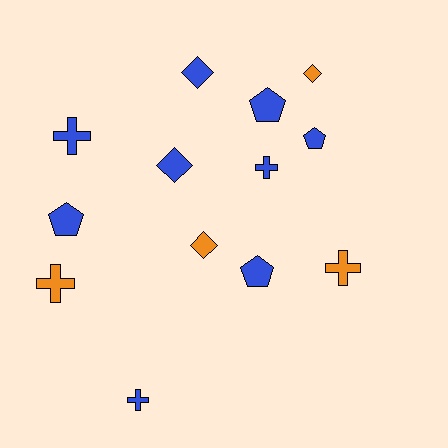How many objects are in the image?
There are 13 objects.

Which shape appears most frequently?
Cross, with 5 objects.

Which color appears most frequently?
Blue, with 9 objects.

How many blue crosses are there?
There are 3 blue crosses.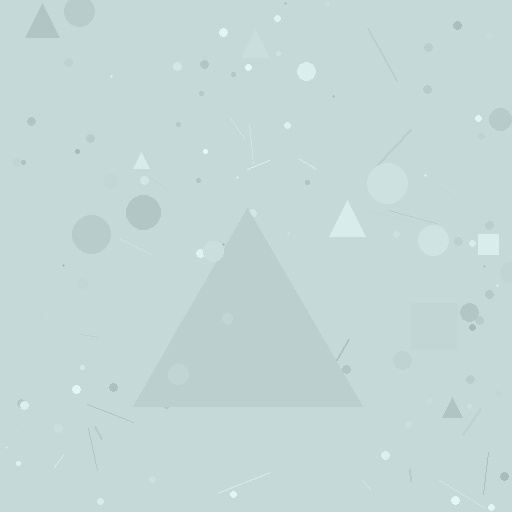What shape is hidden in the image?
A triangle is hidden in the image.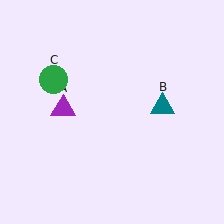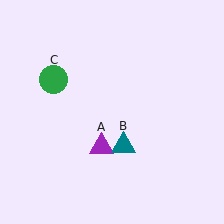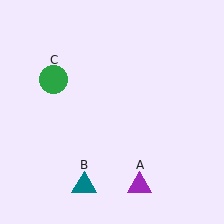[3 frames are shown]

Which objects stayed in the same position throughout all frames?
Green circle (object C) remained stationary.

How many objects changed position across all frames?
2 objects changed position: purple triangle (object A), teal triangle (object B).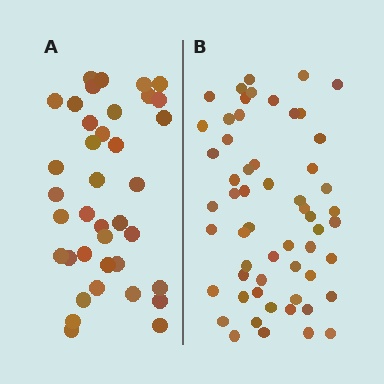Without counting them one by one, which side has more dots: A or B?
Region B (the right region) has more dots.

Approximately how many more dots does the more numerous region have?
Region B has approximately 20 more dots than region A.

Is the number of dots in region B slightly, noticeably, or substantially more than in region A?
Region B has substantially more. The ratio is roughly 1.5 to 1.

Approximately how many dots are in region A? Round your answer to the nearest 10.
About 40 dots. (The exact count is 38, which rounds to 40.)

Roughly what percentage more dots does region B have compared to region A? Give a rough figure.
About 50% more.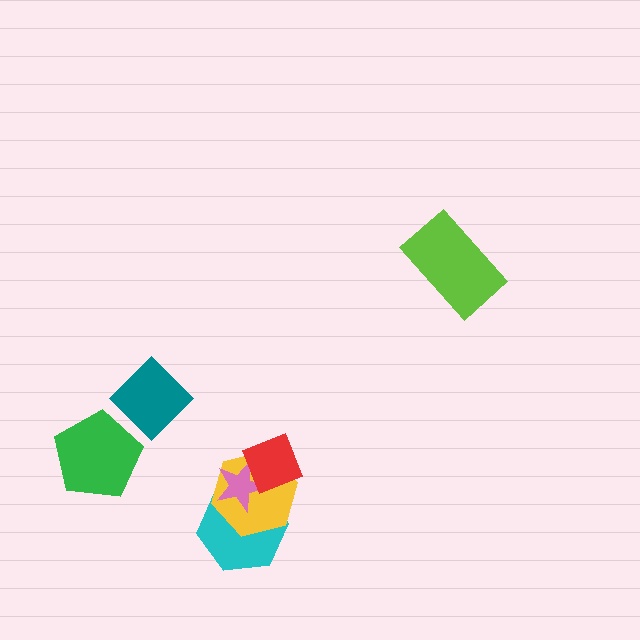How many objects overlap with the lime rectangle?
0 objects overlap with the lime rectangle.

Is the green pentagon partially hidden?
Yes, it is partially covered by another shape.